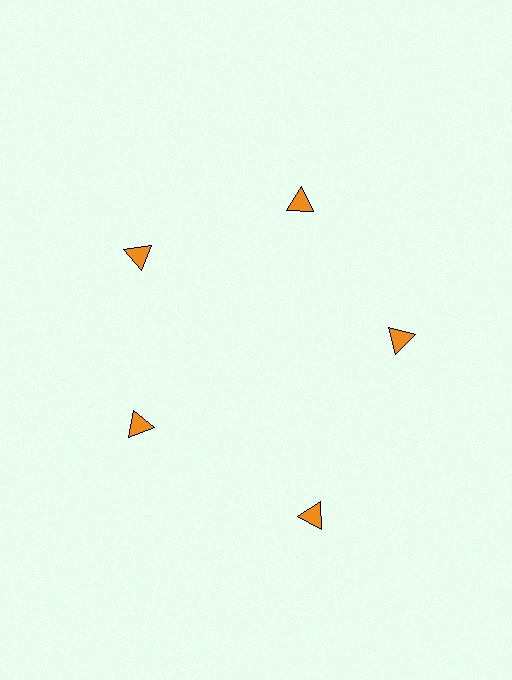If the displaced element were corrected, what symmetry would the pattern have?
It would have 5-fold rotational symmetry — the pattern would map onto itself every 72 degrees.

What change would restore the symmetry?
The symmetry would be restored by moving it inward, back onto the ring so that all 5 triangles sit at equal angles and equal distance from the center.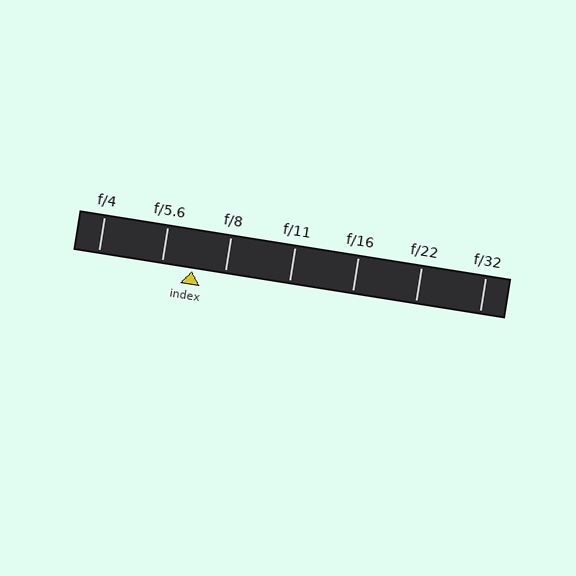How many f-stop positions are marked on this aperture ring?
There are 7 f-stop positions marked.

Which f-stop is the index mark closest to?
The index mark is closest to f/5.6.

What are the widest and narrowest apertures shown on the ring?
The widest aperture shown is f/4 and the narrowest is f/32.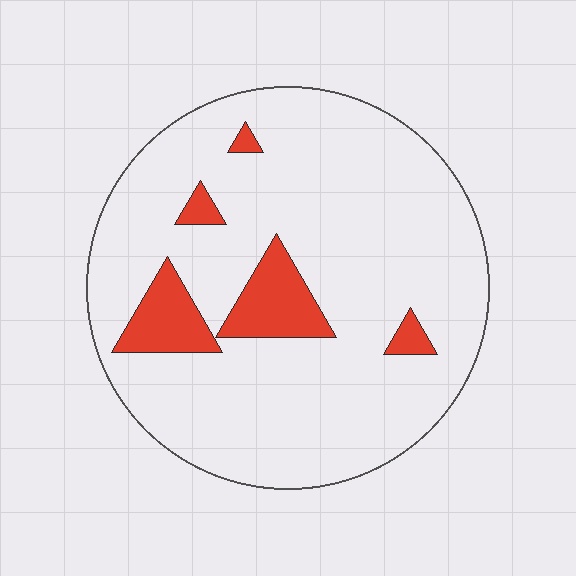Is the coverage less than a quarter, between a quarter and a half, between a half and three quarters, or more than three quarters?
Less than a quarter.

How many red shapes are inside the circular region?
5.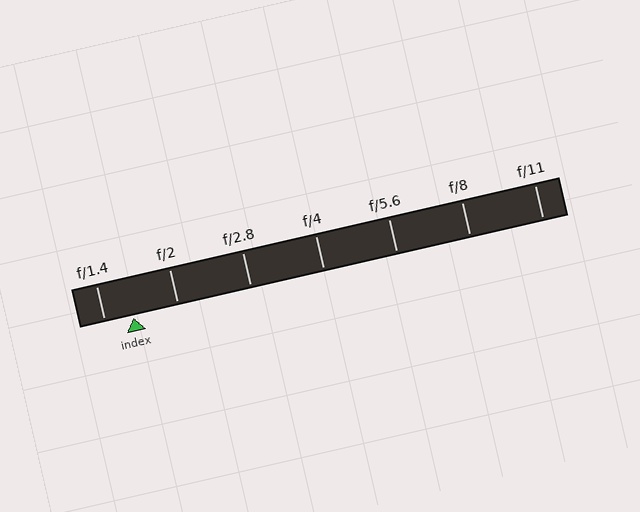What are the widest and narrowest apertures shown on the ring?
The widest aperture shown is f/1.4 and the narrowest is f/11.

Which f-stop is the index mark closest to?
The index mark is closest to f/1.4.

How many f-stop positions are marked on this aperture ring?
There are 7 f-stop positions marked.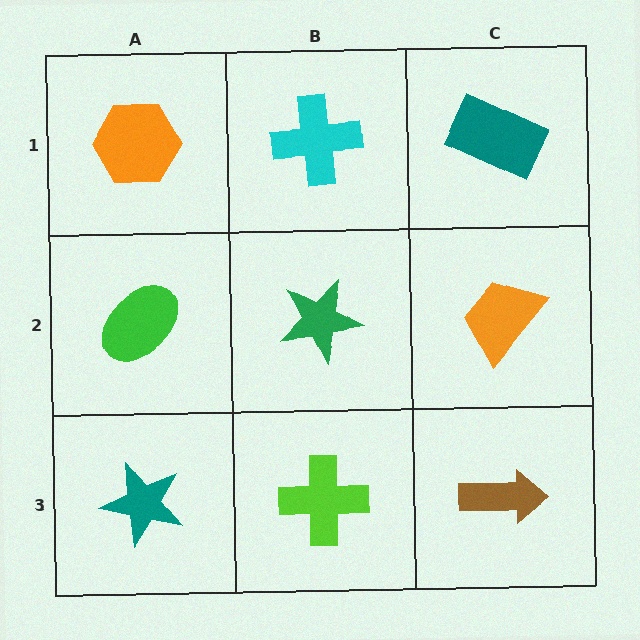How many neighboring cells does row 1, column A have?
2.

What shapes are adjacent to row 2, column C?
A teal rectangle (row 1, column C), a brown arrow (row 3, column C), a green star (row 2, column B).